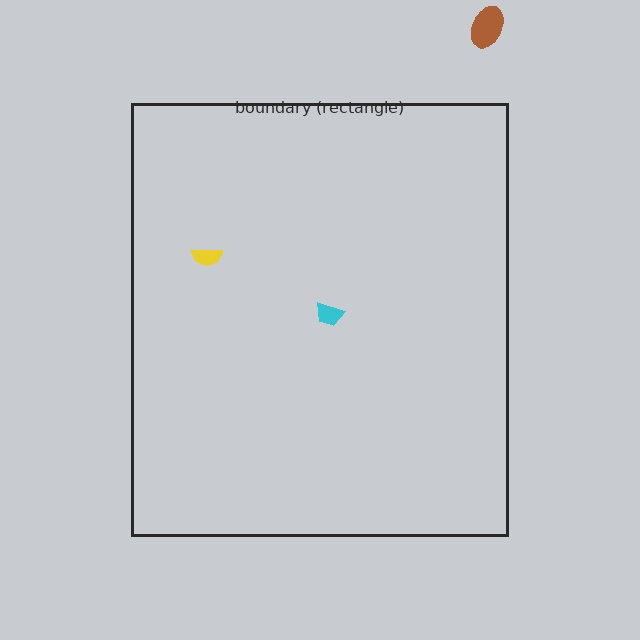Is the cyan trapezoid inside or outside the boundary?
Inside.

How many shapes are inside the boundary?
2 inside, 1 outside.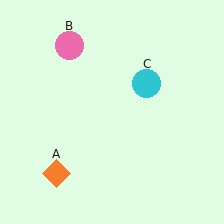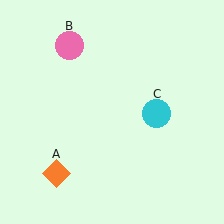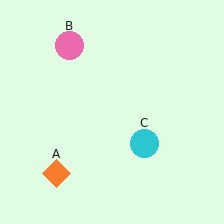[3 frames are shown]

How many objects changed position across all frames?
1 object changed position: cyan circle (object C).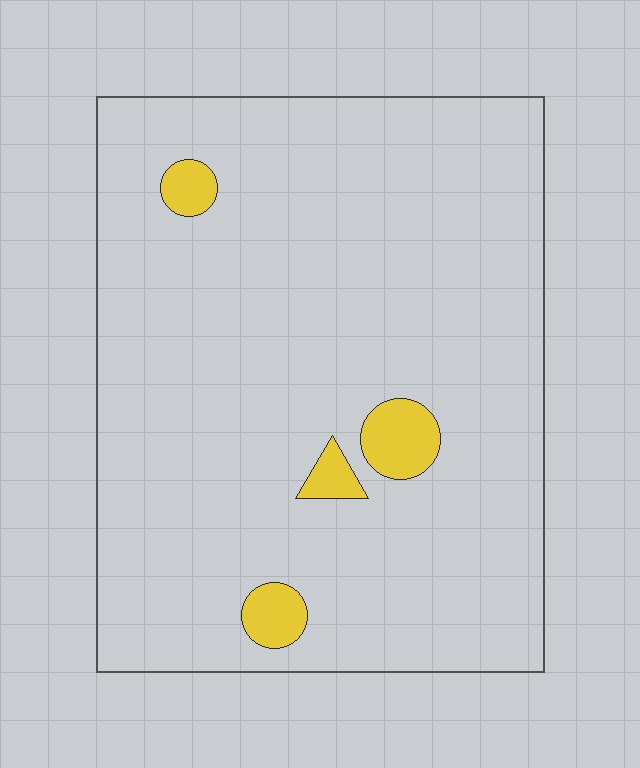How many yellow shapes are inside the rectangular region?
4.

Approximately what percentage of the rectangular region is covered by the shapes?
Approximately 5%.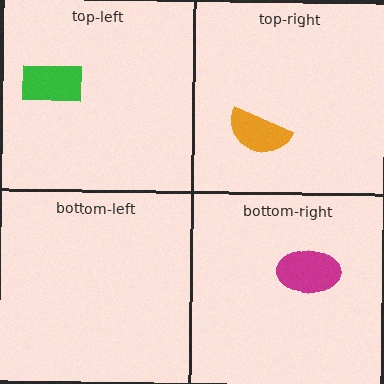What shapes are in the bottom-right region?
The magenta ellipse.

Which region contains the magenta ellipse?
The bottom-right region.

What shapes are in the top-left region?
The green rectangle.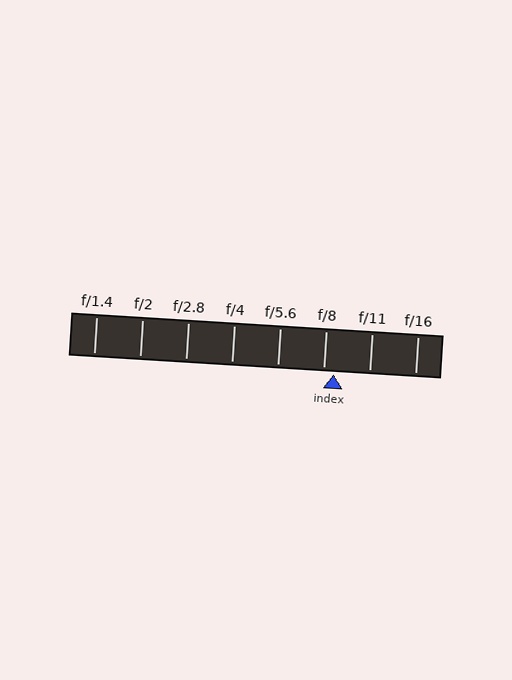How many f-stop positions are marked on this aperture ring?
There are 8 f-stop positions marked.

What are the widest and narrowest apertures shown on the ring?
The widest aperture shown is f/1.4 and the narrowest is f/16.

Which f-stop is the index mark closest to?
The index mark is closest to f/8.